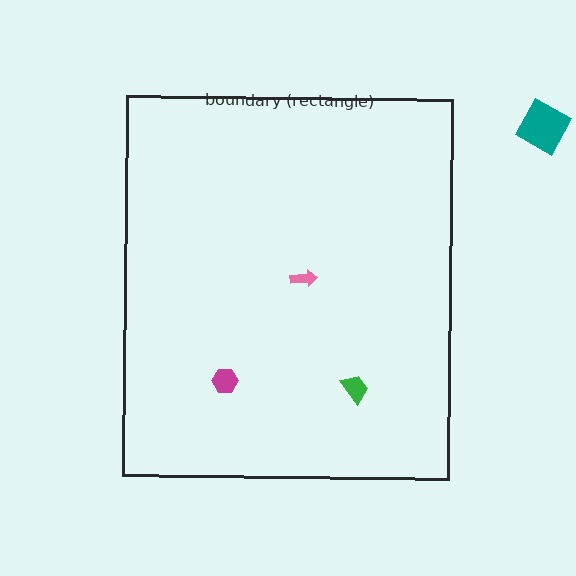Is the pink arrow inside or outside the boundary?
Inside.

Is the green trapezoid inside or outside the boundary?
Inside.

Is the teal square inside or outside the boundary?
Outside.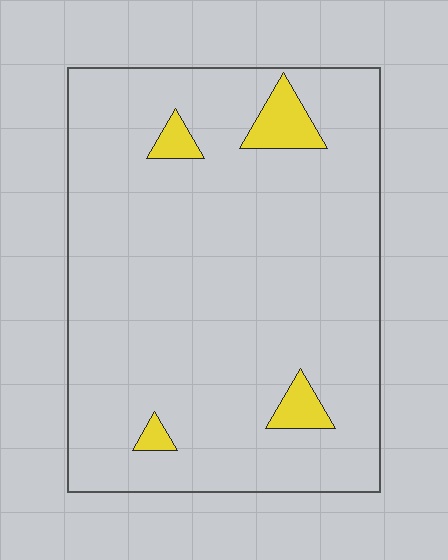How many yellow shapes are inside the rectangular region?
4.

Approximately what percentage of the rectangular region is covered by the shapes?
Approximately 5%.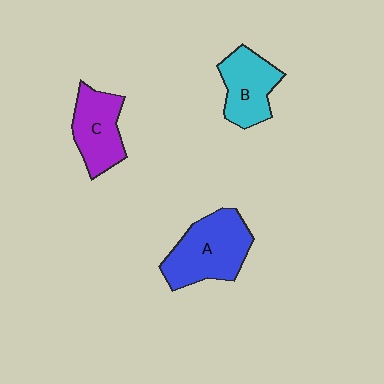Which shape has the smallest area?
Shape B (cyan).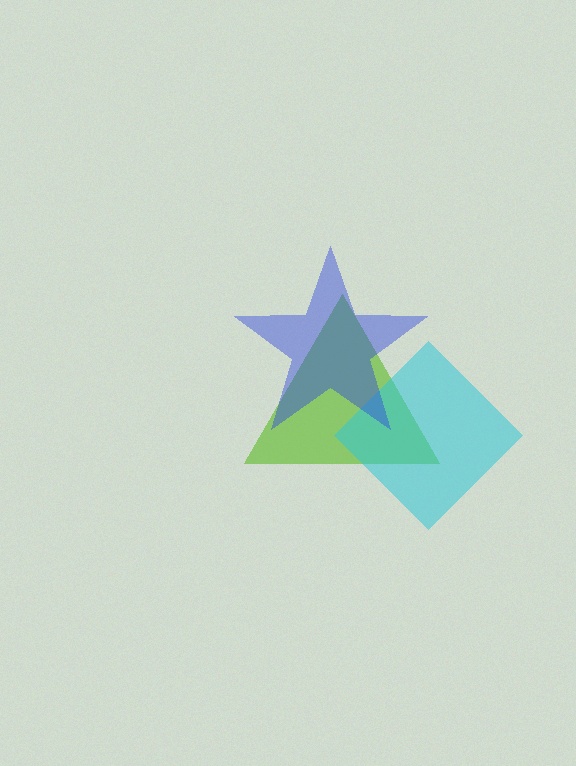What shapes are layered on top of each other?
The layered shapes are: a lime triangle, a cyan diamond, a blue star.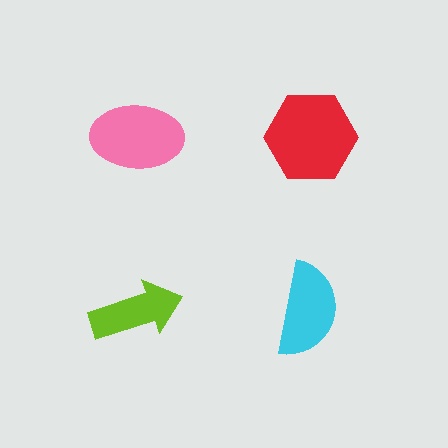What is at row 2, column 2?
A cyan semicircle.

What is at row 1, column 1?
A pink ellipse.